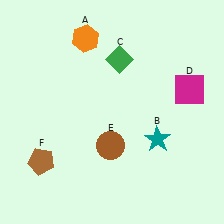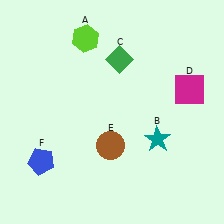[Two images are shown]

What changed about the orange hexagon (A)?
In Image 1, A is orange. In Image 2, it changed to lime.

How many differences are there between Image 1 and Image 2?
There are 2 differences between the two images.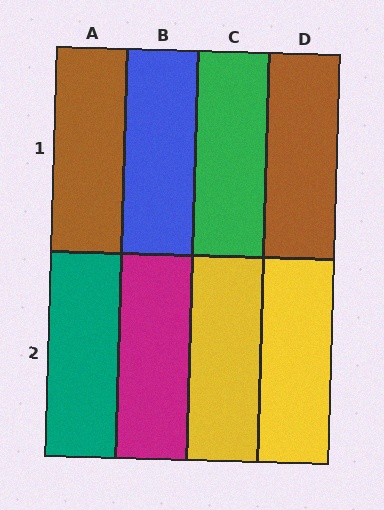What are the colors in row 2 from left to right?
Teal, magenta, yellow, yellow.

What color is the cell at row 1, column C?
Green.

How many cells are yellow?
2 cells are yellow.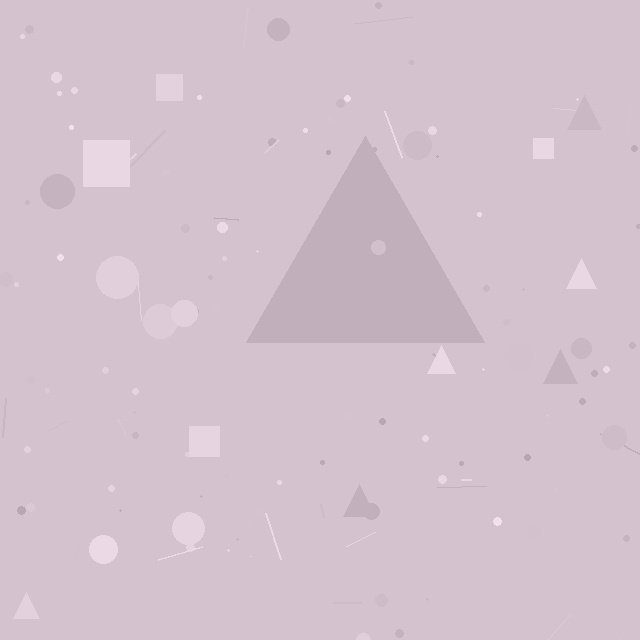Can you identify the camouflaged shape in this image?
The camouflaged shape is a triangle.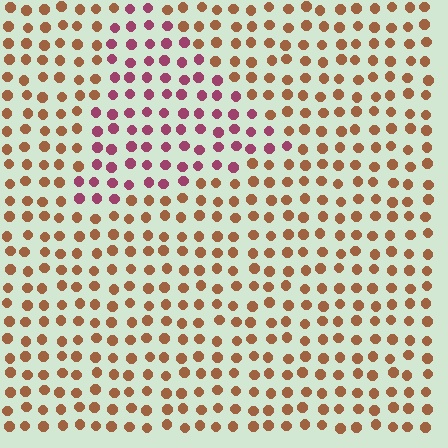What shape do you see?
I see a triangle.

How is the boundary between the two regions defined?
The boundary is defined purely by a slight shift in hue (about 50 degrees). Spacing, size, and orientation are identical on both sides.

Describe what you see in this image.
The image is filled with small brown elements in a uniform arrangement. A triangle-shaped region is visible where the elements are tinted to a slightly different hue, forming a subtle color boundary.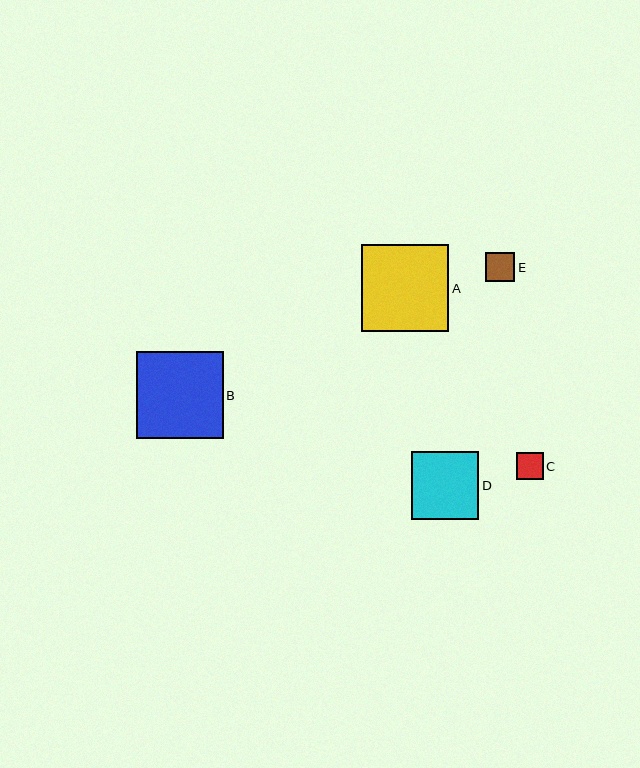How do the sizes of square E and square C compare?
Square E and square C are approximately the same size.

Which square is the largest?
Square A is the largest with a size of approximately 87 pixels.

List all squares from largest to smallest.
From largest to smallest: A, B, D, E, C.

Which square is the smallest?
Square C is the smallest with a size of approximately 27 pixels.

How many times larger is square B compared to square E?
Square B is approximately 3.0 times the size of square E.